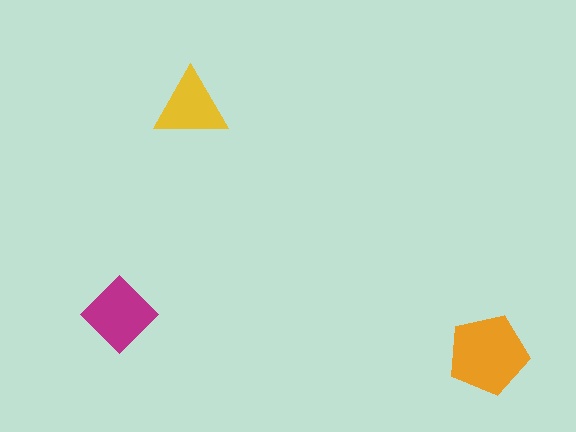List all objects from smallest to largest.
The yellow triangle, the magenta diamond, the orange pentagon.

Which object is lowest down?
The orange pentagon is bottommost.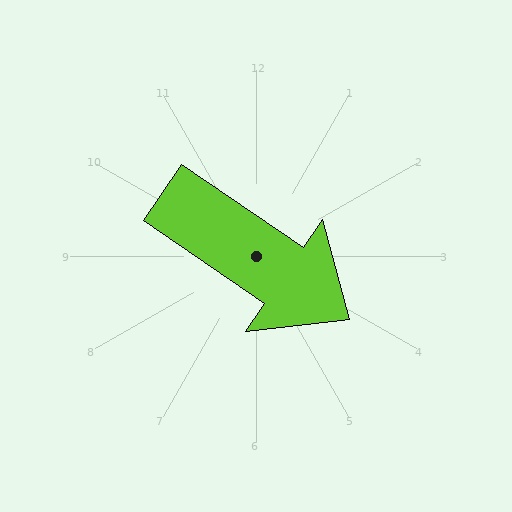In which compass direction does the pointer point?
Southeast.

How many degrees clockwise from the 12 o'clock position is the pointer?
Approximately 124 degrees.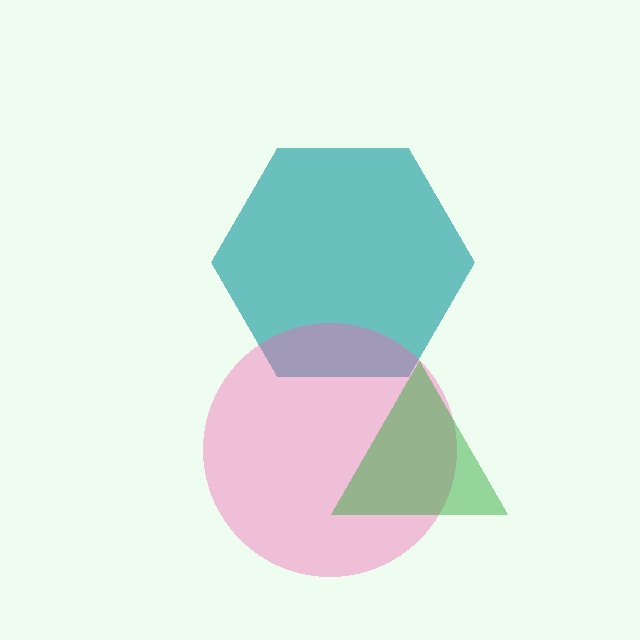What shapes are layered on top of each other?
The layered shapes are: a teal hexagon, a pink circle, a green triangle.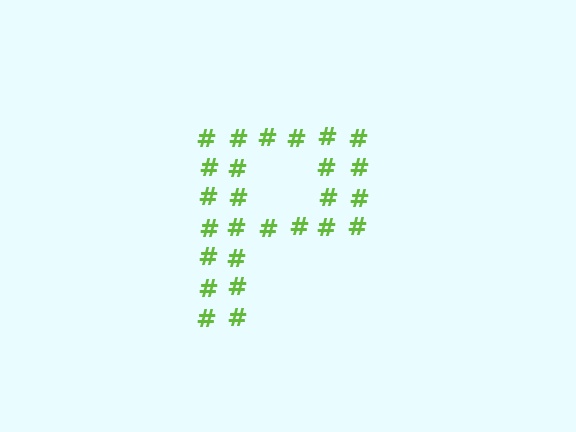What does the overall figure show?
The overall figure shows the letter P.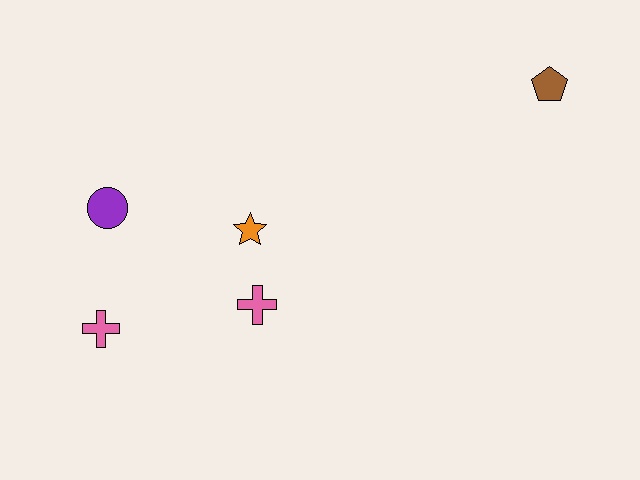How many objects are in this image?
There are 5 objects.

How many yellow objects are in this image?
There are no yellow objects.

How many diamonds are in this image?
There are no diamonds.